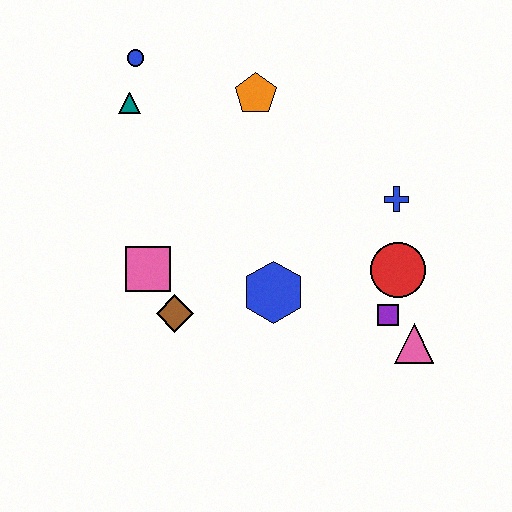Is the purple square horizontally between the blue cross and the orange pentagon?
Yes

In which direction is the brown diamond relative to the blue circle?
The brown diamond is below the blue circle.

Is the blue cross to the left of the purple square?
No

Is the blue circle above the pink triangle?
Yes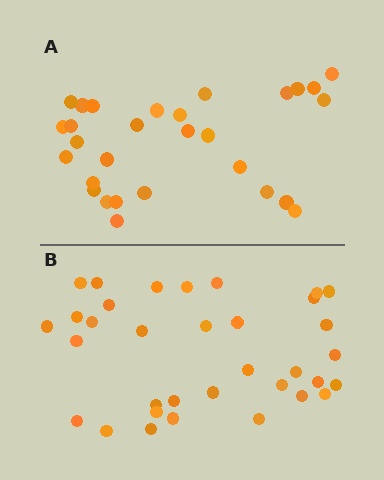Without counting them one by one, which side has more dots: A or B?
Region B (the bottom region) has more dots.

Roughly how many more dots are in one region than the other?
Region B has about 5 more dots than region A.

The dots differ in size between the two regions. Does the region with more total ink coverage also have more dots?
No. Region A has more total ink coverage because its dots are larger, but region B actually contains more individual dots. Total area can be misleading — the number of items is what matters here.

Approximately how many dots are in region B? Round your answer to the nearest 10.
About 30 dots. (The exact count is 34, which rounds to 30.)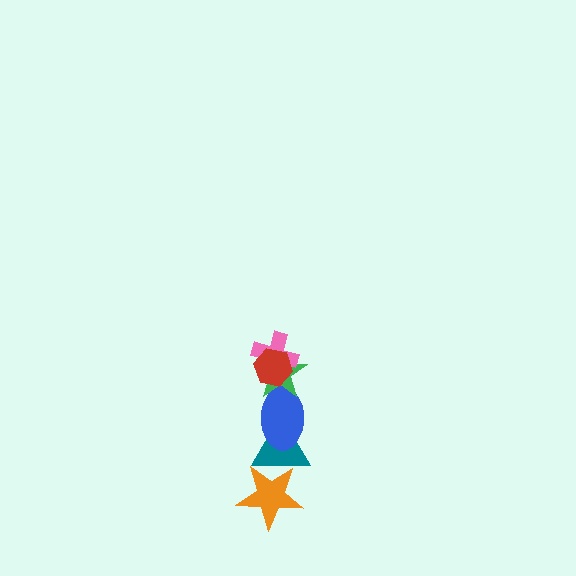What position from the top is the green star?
The green star is 3rd from the top.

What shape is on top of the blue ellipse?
The green star is on top of the blue ellipse.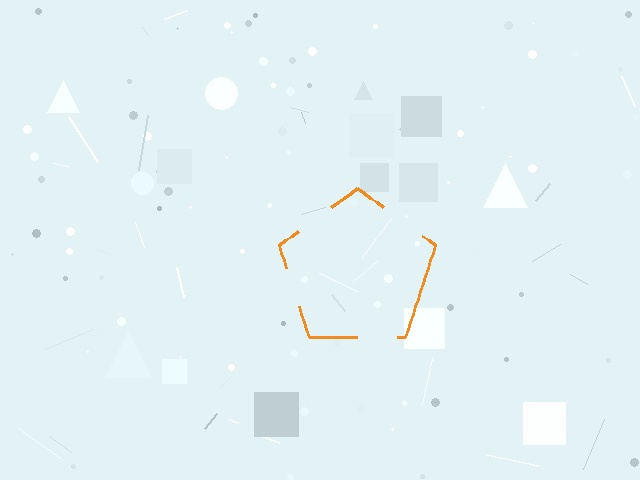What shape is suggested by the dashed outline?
The dashed outline suggests a pentagon.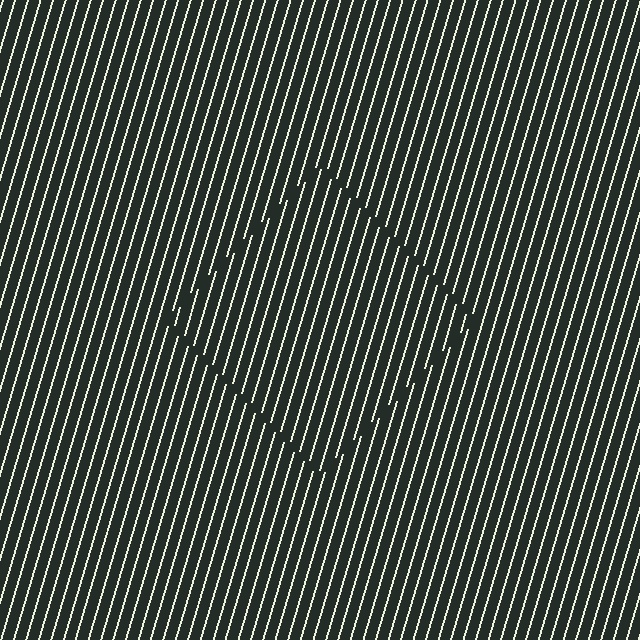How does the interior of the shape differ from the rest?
The interior of the shape contains the same grating, shifted by half a period — the contour is defined by the phase discontinuity where line-ends from the inner and outer gratings abut.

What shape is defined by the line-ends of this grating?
An illusory square. The interior of the shape contains the same grating, shifted by half a period — the contour is defined by the phase discontinuity where line-ends from the inner and outer gratings abut.